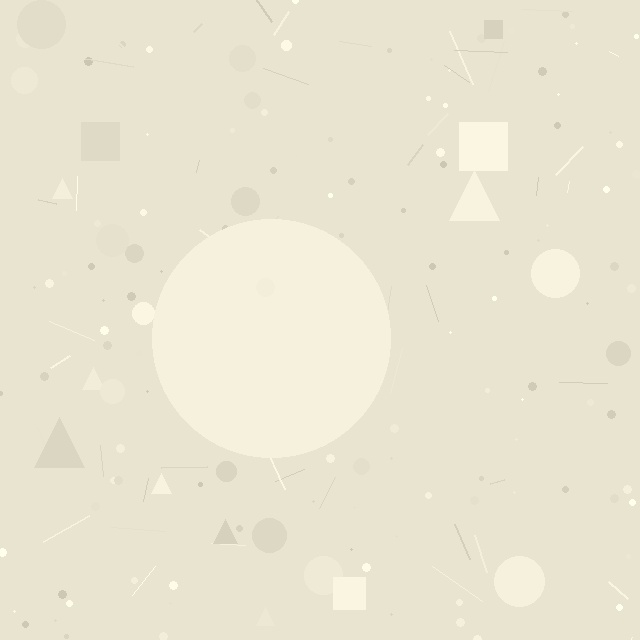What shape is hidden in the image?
A circle is hidden in the image.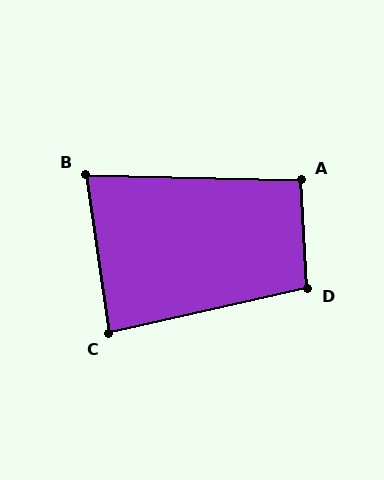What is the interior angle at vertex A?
Approximately 94 degrees (approximately right).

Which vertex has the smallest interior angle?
B, at approximately 80 degrees.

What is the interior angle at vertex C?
Approximately 86 degrees (approximately right).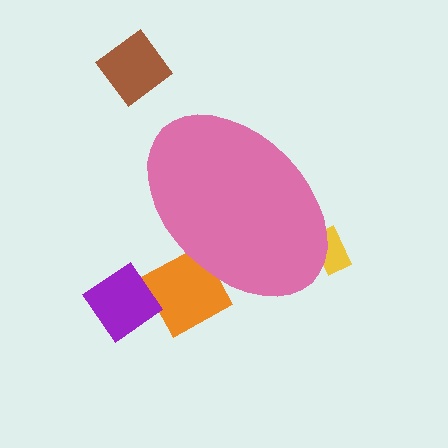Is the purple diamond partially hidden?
No, the purple diamond is fully visible.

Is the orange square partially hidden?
Yes, the orange square is partially hidden behind the pink ellipse.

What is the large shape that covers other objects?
A pink ellipse.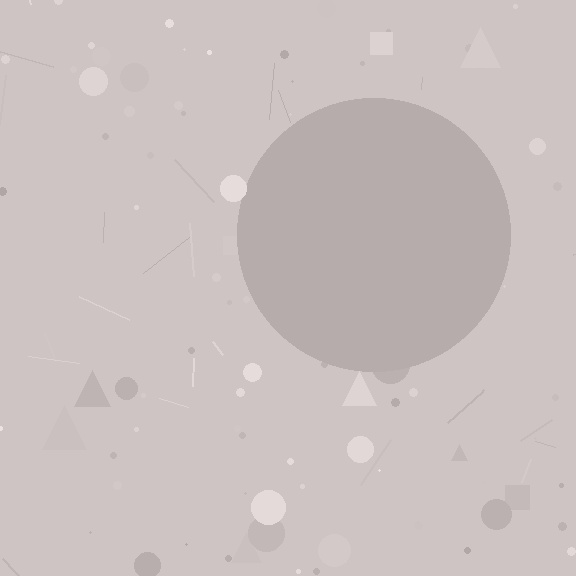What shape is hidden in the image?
A circle is hidden in the image.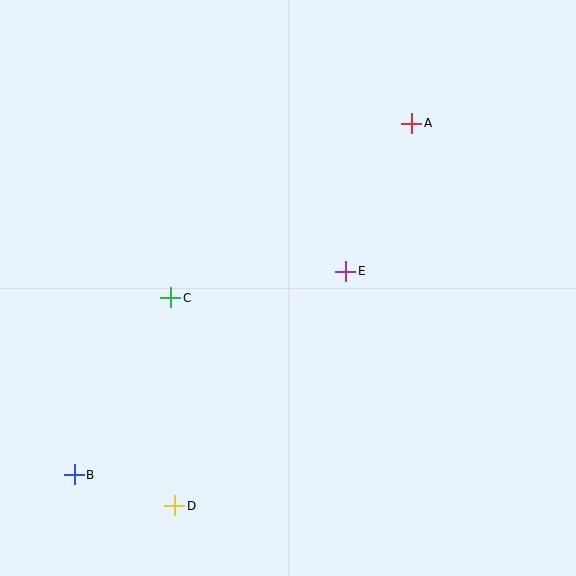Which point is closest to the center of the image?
Point E at (346, 271) is closest to the center.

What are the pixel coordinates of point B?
Point B is at (74, 475).